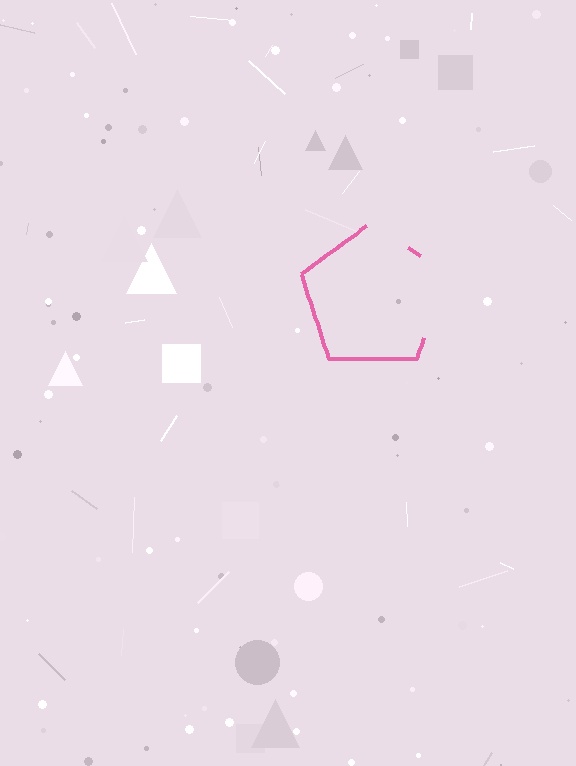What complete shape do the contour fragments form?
The contour fragments form a pentagon.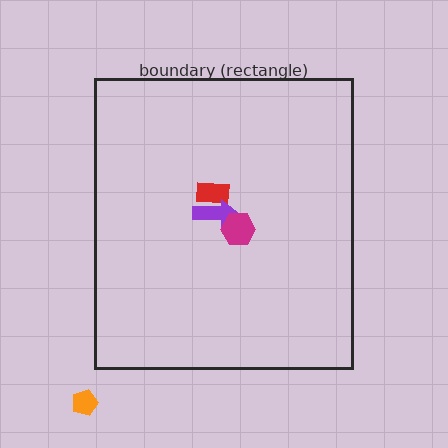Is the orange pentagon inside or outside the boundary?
Outside.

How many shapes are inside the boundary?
3 inside, 1 outside.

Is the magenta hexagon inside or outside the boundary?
Inside.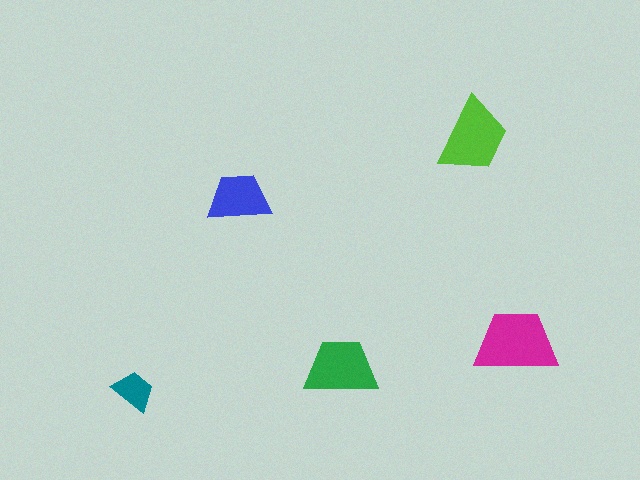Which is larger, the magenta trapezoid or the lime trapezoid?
The magenta one.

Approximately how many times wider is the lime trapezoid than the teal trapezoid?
About 2 times wider.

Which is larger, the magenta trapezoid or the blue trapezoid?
The magenta one.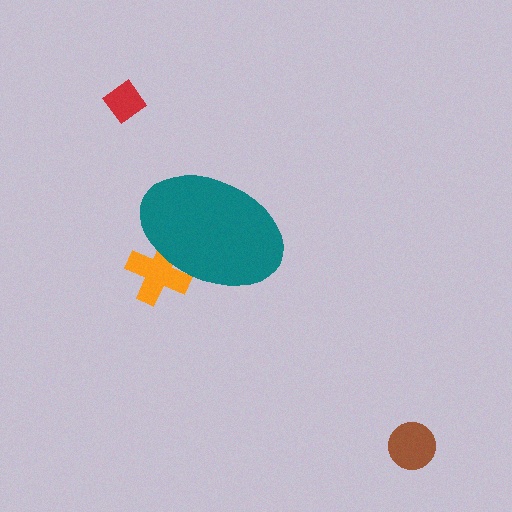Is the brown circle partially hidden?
No, the brown circle is fully visible.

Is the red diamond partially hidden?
No, the red diamond is fully visible.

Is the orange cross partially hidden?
Yes, the orange cross is partially hidden behind the teal ellipse.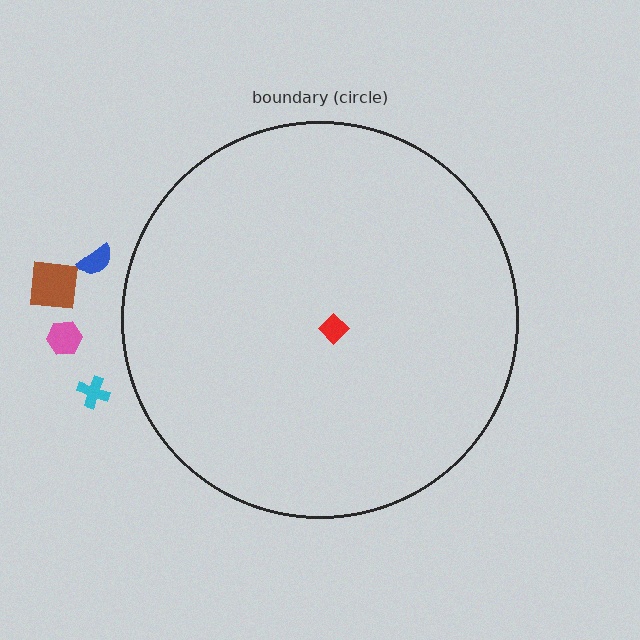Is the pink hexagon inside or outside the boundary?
Outside.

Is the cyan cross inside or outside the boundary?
Outside.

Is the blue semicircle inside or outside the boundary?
Outside.